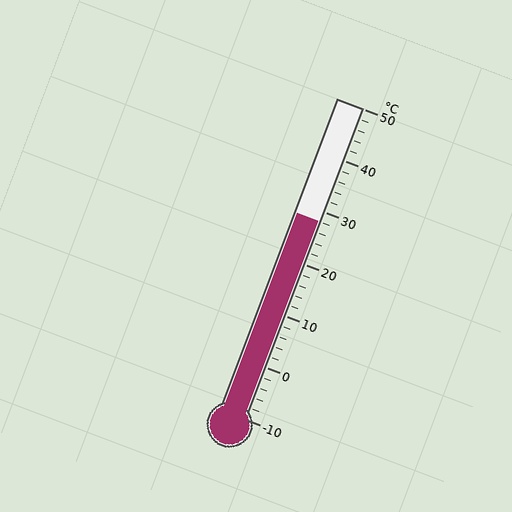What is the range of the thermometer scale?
The thermometer scale ranges from -10°C to 50°C.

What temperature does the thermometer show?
The thermometer shows approximately 28°C.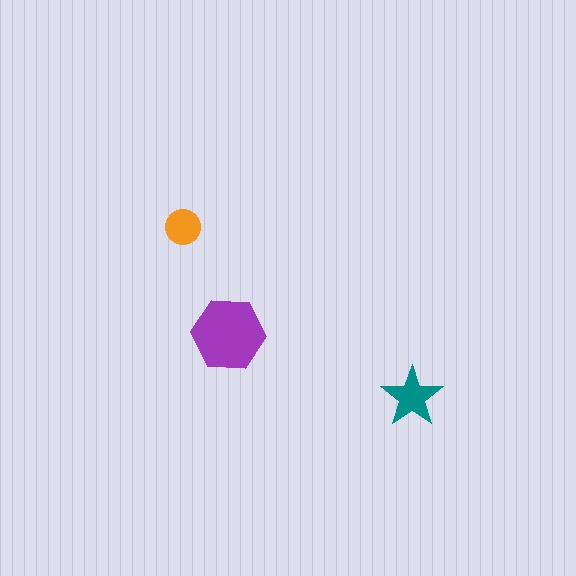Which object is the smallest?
The orange circle.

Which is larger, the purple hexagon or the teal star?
The purple hexagon.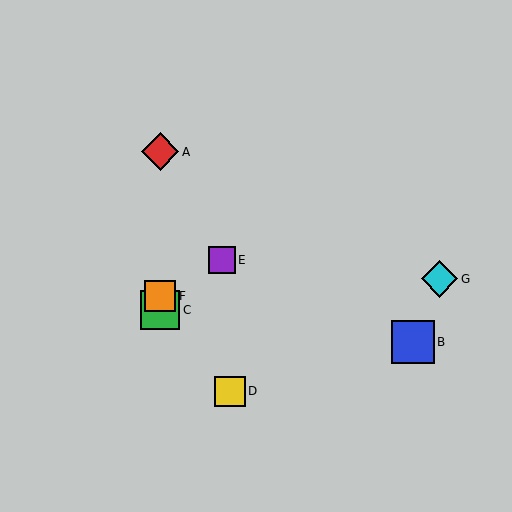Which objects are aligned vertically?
Objects A, C, F are aligned vertically.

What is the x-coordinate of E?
Object E is at x≈222.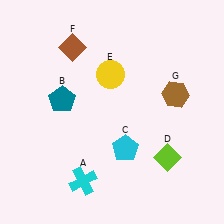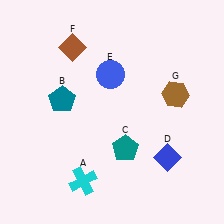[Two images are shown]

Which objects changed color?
C changed from cyan to teal. D changed from lime to blue. E changed from yellow to blue.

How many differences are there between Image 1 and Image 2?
There are 3 differences between the two images.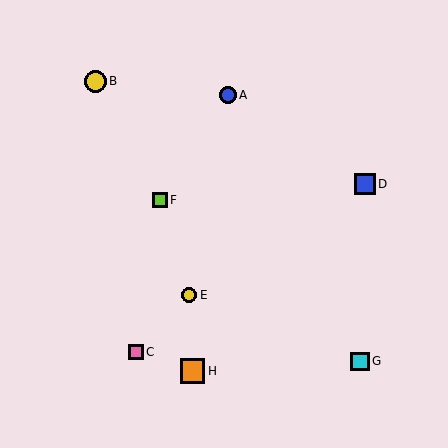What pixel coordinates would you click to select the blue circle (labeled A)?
Click at (228, 95) to select the blue circle A.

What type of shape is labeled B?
Shape B is a yellow circle.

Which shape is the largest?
The orange square (labeled H) is the largest.